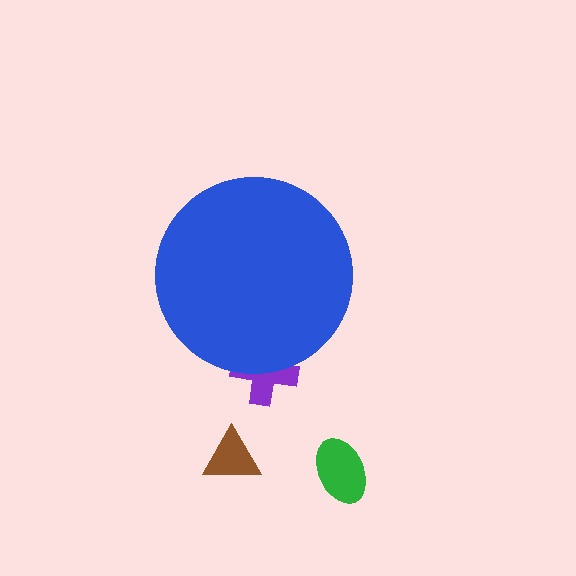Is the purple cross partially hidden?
Yes, the purple cross is partially hidden behind the blue circle.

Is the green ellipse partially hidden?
No, the green ellipse is fully visible.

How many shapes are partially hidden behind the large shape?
1 shape is partially hidden.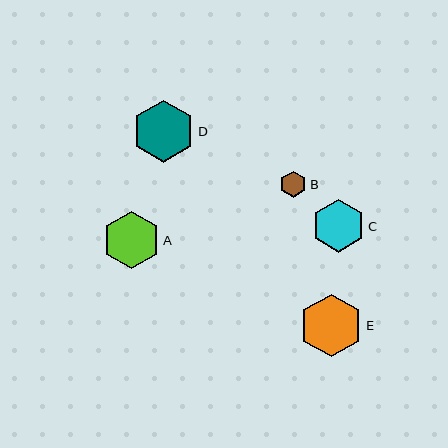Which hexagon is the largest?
Hexagon E is the largest with a size of approximately 63 pixels.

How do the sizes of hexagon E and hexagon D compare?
Hexagon E and hexagon D are approximately the same size.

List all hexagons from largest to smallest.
From largest to smallest: E, D, A, C, B.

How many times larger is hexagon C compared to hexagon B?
Hexagon C is approximately 2.0 times the size of hexagon B.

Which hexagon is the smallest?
Hexagon B is the smallest with a size of approximately 26 pixels.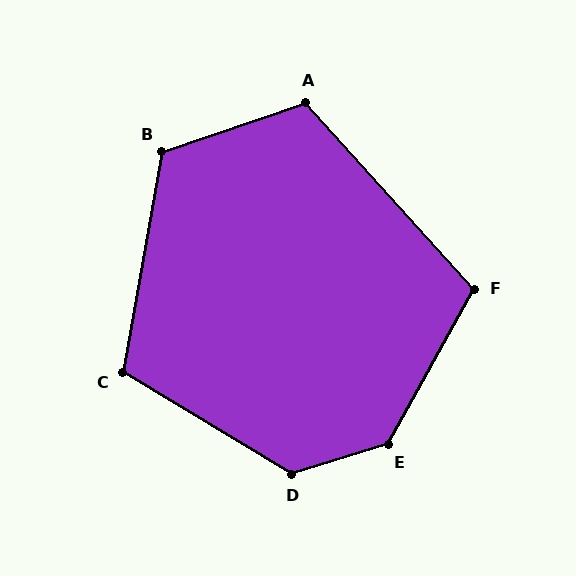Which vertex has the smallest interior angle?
F, at approximately 109 degrees.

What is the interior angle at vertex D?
Approximately 132 degrees (obtuse).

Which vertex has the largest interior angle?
E, at approximately 136 degrees.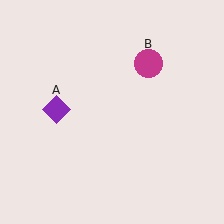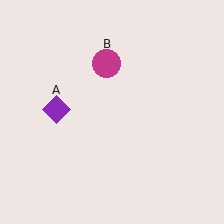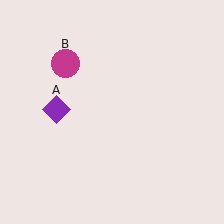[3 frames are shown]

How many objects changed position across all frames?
1 object changed position: magenta circle (object B).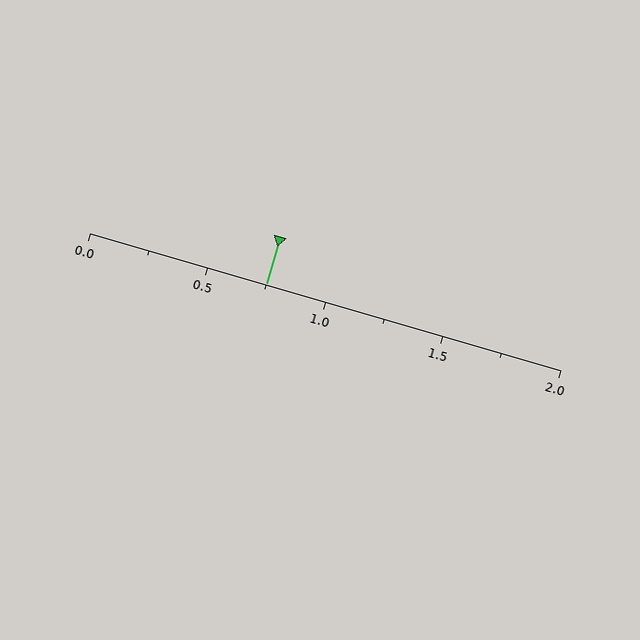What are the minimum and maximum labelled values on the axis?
The axis runs from 0.0 to 2.0.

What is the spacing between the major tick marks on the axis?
The major ticks are spaced 0.5 apart.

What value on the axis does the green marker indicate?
The marker indicates approximately 0.75.